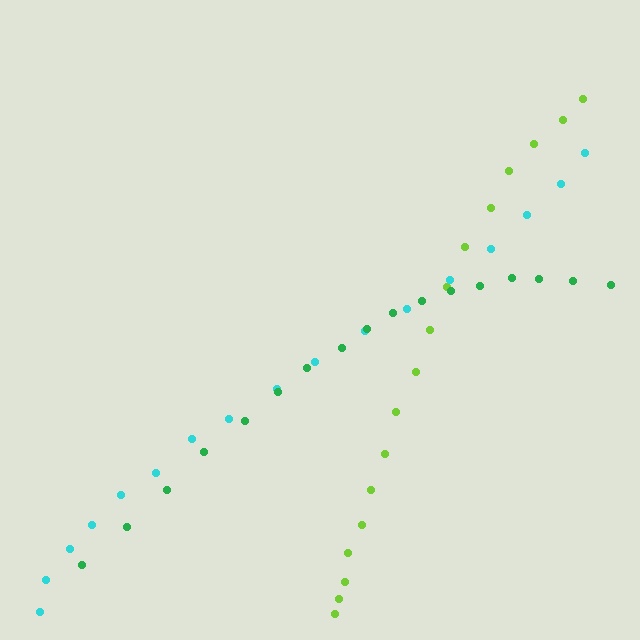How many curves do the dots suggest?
There are 3 distinct paths.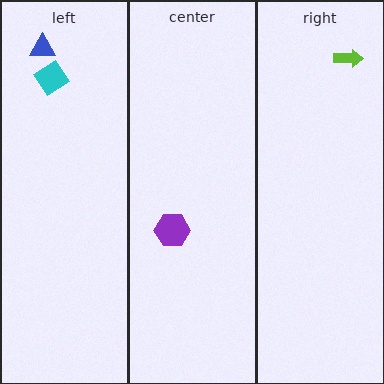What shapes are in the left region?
The blue triangle, the cyan diamond.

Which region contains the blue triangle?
The left region.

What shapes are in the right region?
The lime arrow.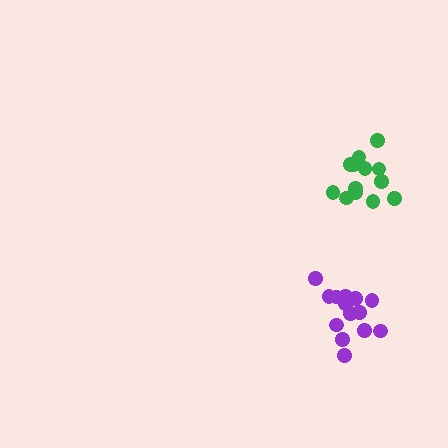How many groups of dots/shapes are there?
There are 2 groups.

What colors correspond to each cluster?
The clusters are colored: purple, green.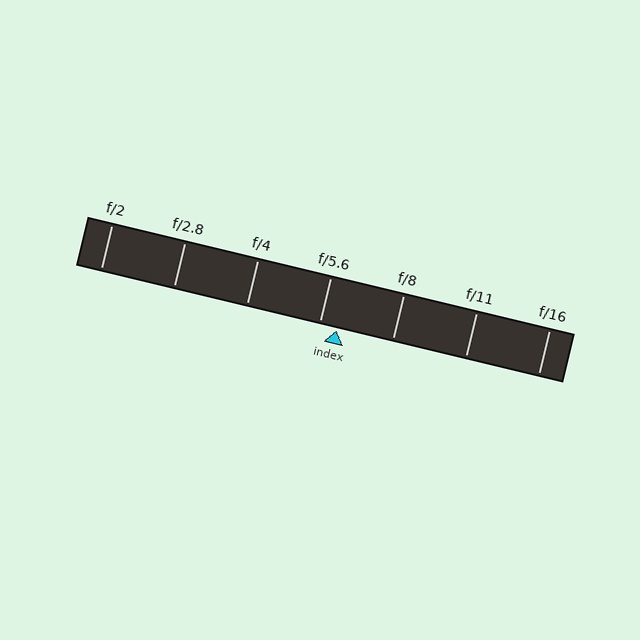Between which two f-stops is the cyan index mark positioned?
The index mark is between f/5.6 and f/8.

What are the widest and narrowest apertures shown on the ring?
The widest aperture shown is f/2 and the narrowest is f/16.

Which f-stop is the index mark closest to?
The index mark is closest to f/5.6.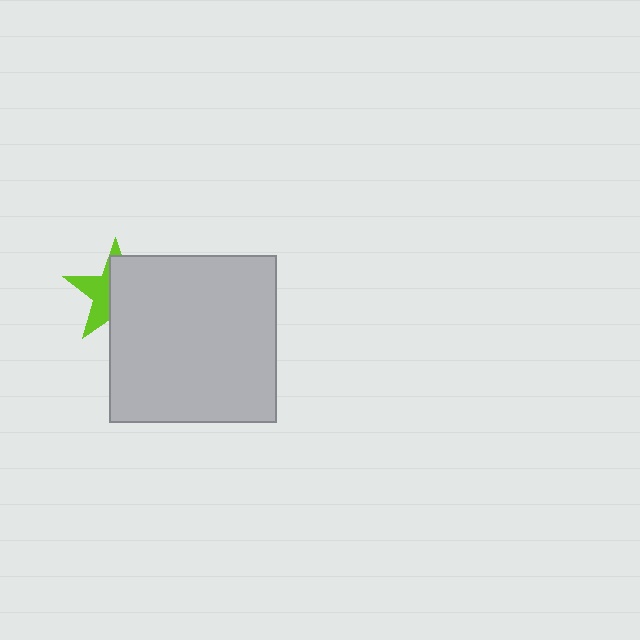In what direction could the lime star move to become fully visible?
The lime star could move left. That would shift it out from behind the light gray square entirely.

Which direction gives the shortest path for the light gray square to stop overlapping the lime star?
Moving right gives the shortest separation.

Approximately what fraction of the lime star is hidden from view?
Roughly 58% of the lime star is hidden behind the light gray square.